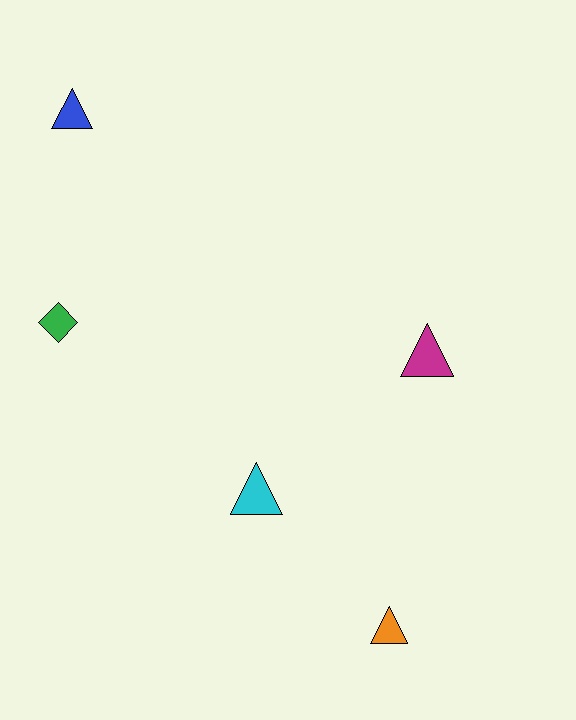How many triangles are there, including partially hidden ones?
There are 4 triangles.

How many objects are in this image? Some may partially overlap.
There are 5 objects.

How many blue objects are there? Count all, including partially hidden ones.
There is 1 blue object.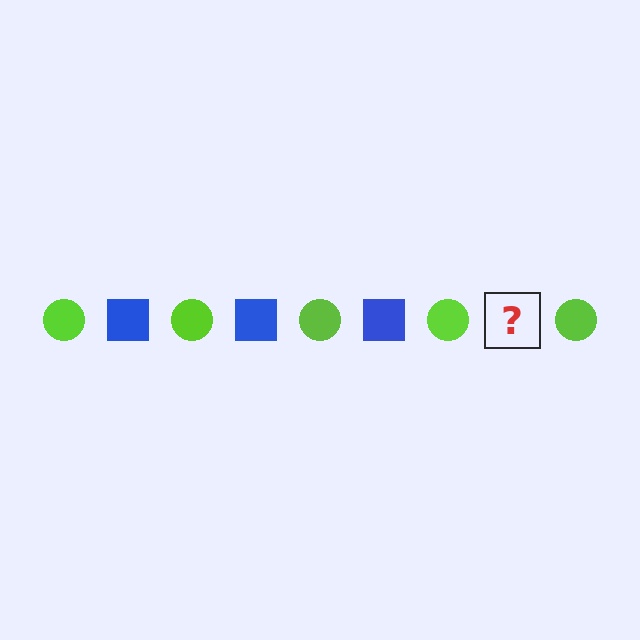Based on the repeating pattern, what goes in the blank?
The blank should be a blue square.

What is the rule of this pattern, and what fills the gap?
The rule is that the pattern alternates between lime circle and blue square. The gap should be filled with a blue square.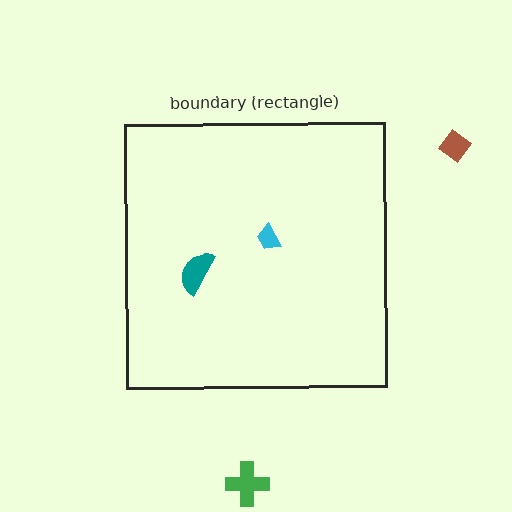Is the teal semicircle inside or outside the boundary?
Inside.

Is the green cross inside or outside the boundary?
Outside.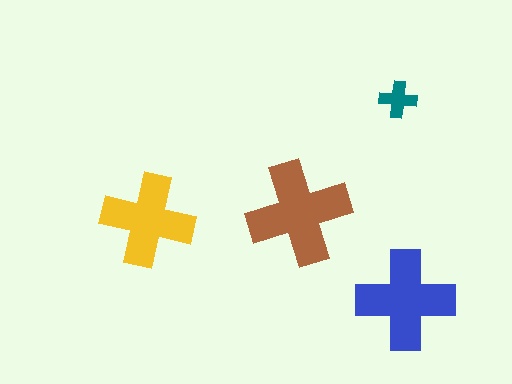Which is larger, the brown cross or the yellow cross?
The brown one.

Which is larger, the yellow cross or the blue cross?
The blue one.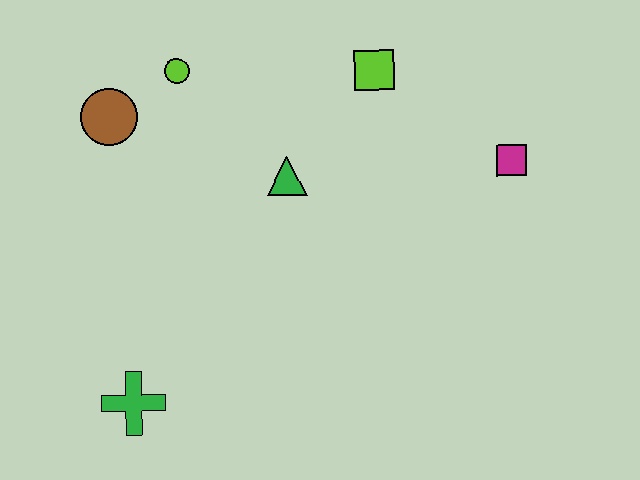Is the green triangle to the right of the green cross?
Yes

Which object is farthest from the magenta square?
The green cross is farthest from the magenta square.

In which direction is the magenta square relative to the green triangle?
The magenta square is to the right of the green triangle.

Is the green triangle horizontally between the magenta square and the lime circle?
Yes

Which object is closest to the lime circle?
The brown circle is closest to the lime circle.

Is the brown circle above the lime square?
No